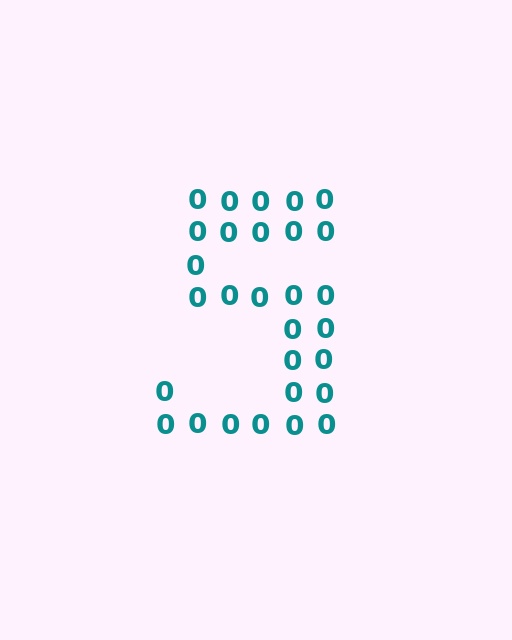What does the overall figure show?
The overall figure shows the digit 5.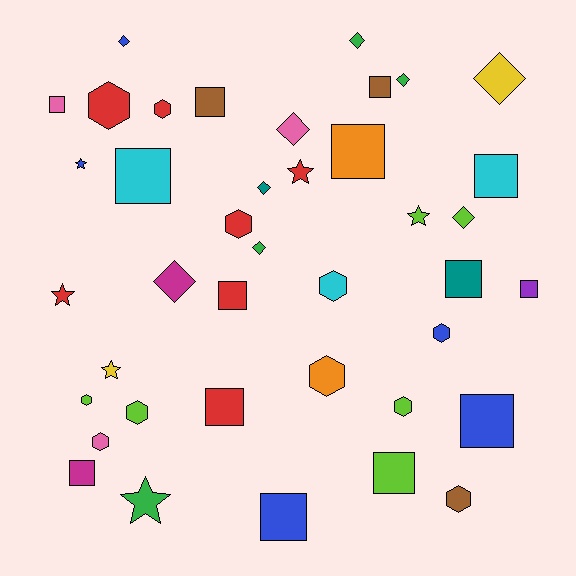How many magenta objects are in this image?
There are 2 magenta objects.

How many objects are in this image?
There are 40 objects.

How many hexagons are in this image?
There are 11 hexagons.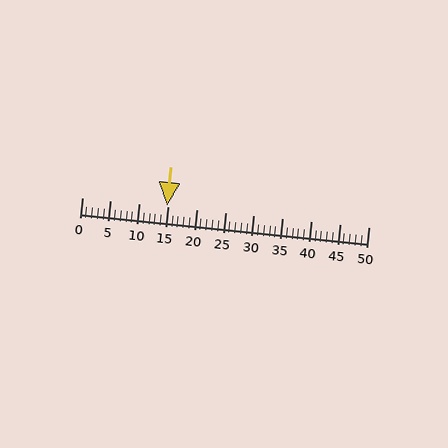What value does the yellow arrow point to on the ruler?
The yellow arrow points to approximately 15.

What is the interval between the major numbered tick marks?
The major tick marks are spaced 5 units apart.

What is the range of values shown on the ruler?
The ruler shows values from 0 to 50.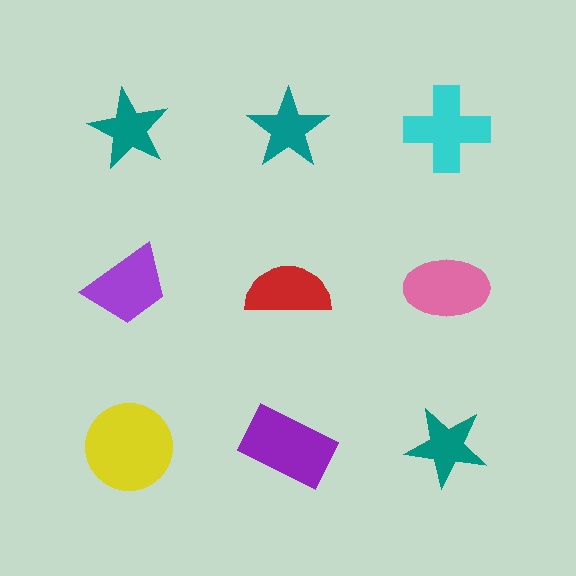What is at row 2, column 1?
A purple trapezoid.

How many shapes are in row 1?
3 shapes.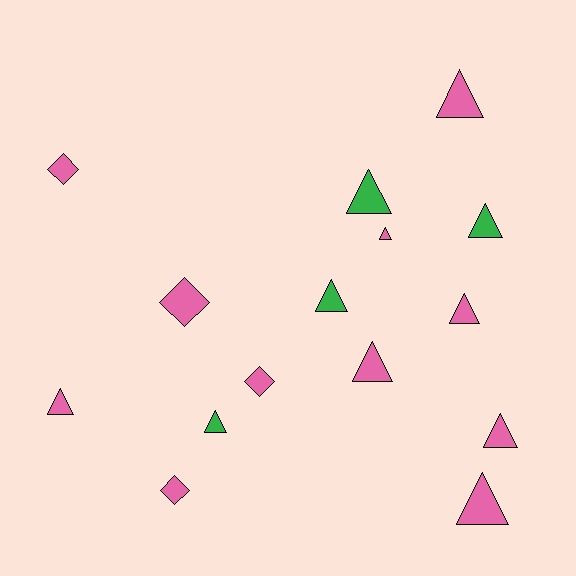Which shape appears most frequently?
Triangle, with 11 objects.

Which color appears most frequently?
Pink, with 11 objects.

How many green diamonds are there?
There are no green diamonds.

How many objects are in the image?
There are 15 objects.